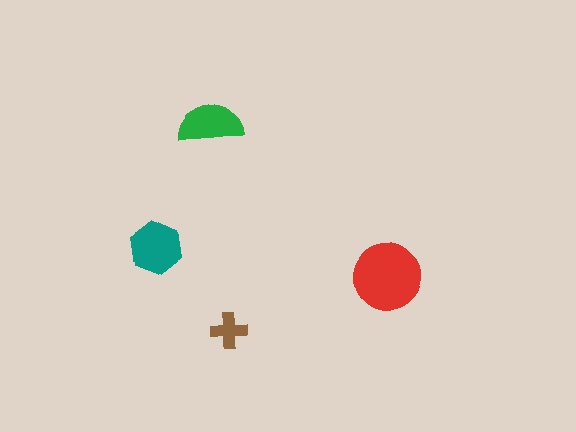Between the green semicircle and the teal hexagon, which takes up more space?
The teal hexagon.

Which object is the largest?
The red circle.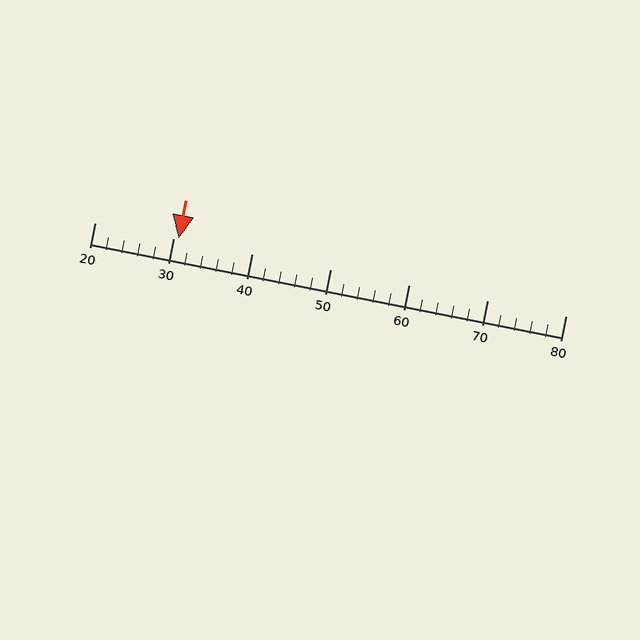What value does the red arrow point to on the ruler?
The red arrow points to approximately 31.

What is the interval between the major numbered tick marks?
The major tick marks are spaced 10 units apart.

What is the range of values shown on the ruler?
The ruler shows values from 20 to 80.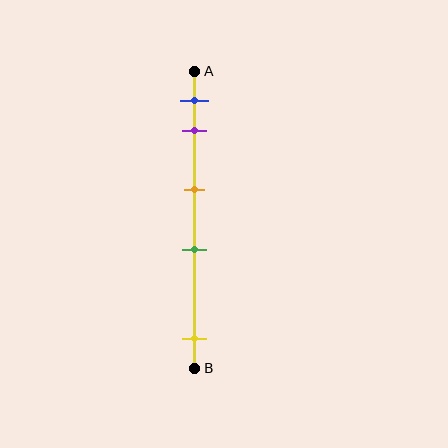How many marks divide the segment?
There are 5 marks dividing the segment.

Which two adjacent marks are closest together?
The blue and purple marks are the closest adjacent pair.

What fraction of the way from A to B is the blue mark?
The blue mark is approximately 10% (0.1) of the way from A to B.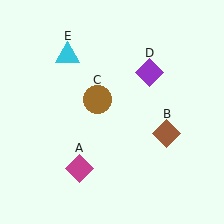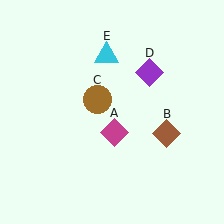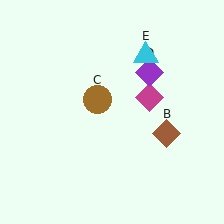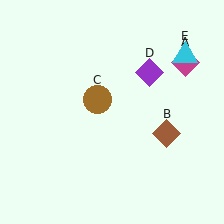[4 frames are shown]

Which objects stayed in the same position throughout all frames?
Brown diamond (object B) and brown circle (object C) and purple diamond (object D) remained stationary.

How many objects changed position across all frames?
2 objects changed position: magenta diamond (object A), cyan triangle (object E).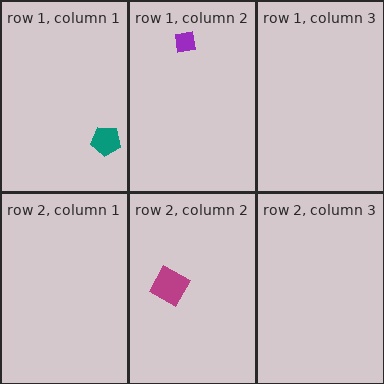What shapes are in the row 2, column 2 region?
The magenta square.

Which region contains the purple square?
The row 1, column 2 region.